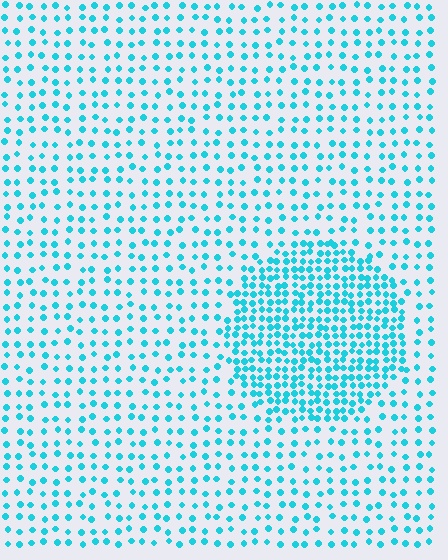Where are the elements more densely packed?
The elements are more densely packed inside the circle boundary.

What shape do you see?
I see a circle.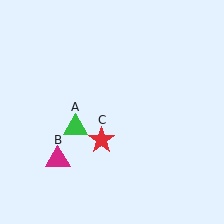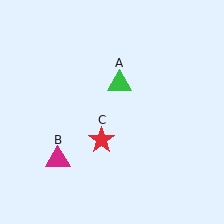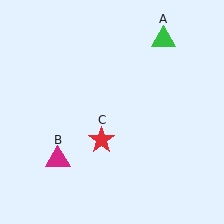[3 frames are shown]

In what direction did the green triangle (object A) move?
The green triangle (object A) moved up and to the right.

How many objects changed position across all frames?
1 object changed position: green triangle (object A).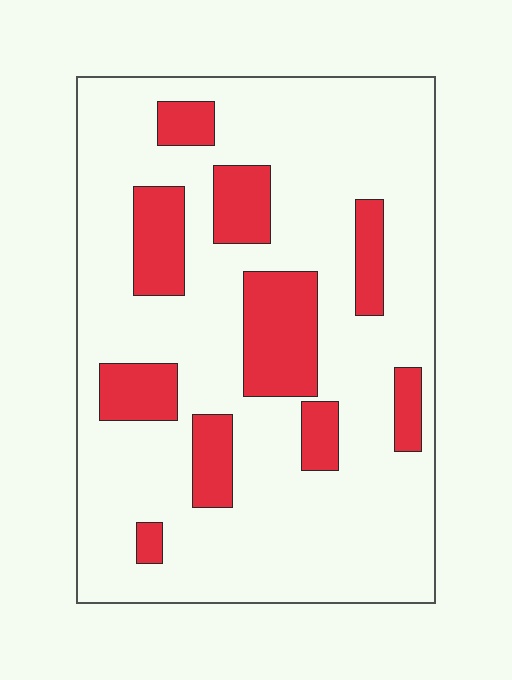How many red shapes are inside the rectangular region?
10.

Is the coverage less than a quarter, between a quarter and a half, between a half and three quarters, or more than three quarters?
Less than a quarter.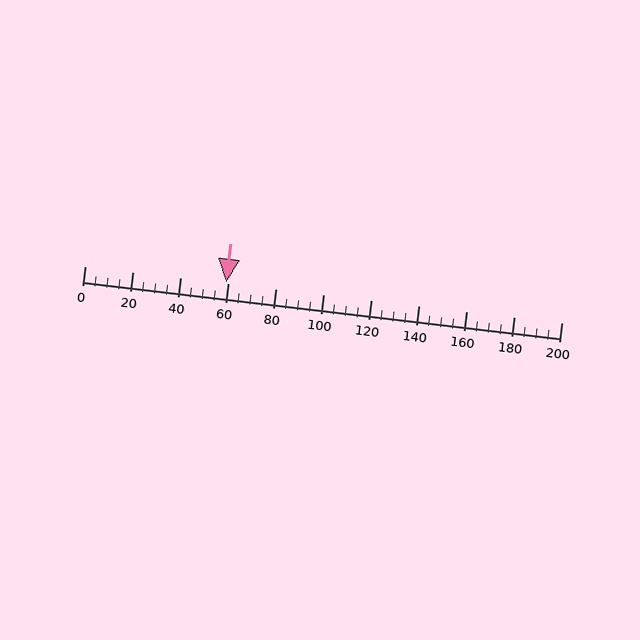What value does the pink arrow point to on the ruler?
The pink arrow points to approximately 59.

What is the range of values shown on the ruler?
The ruler shows values from 0 to 200.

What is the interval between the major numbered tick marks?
The major tick marks are spaced 20 units apart.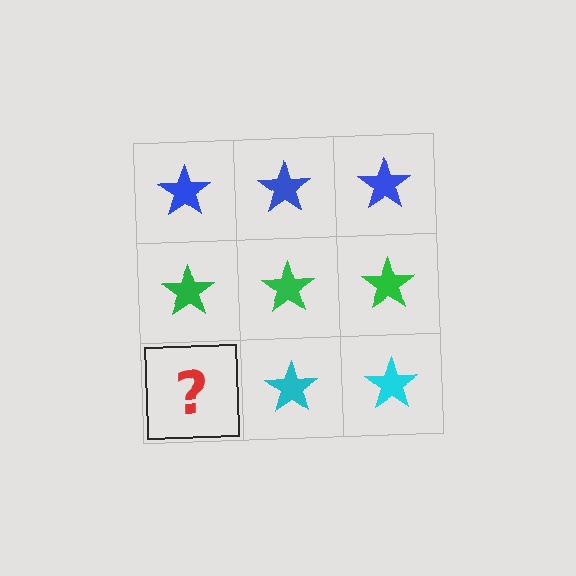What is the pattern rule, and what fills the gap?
The rule is that each row has a consistent color. The gap should be filled with a cyan star.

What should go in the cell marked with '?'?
The missing cell should contain a cyan star.